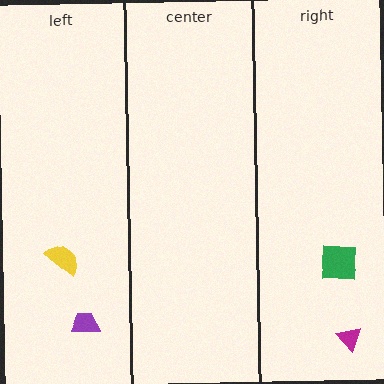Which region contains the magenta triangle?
The right region.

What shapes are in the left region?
The purple trapezoid, the yellow semicircle.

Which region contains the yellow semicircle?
The left region.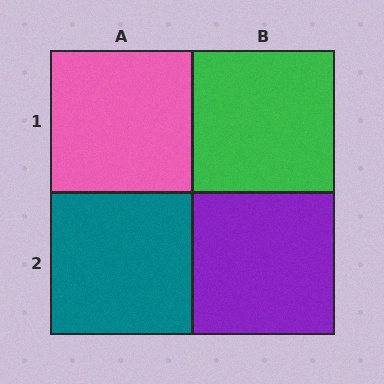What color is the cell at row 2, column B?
Purple.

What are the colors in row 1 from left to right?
Pink, green.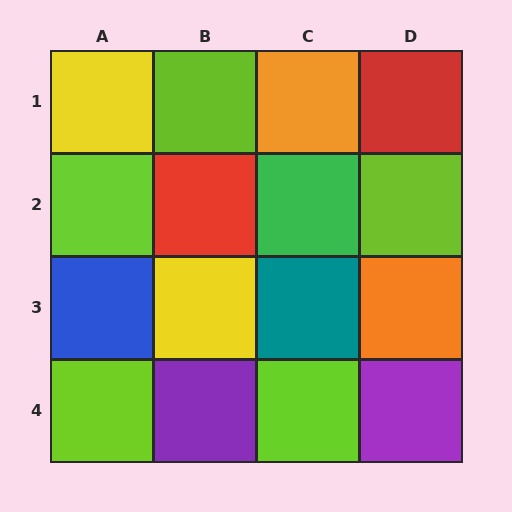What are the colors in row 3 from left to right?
Blue, yellow, teal, orange.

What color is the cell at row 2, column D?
Lime.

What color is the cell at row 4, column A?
Lime.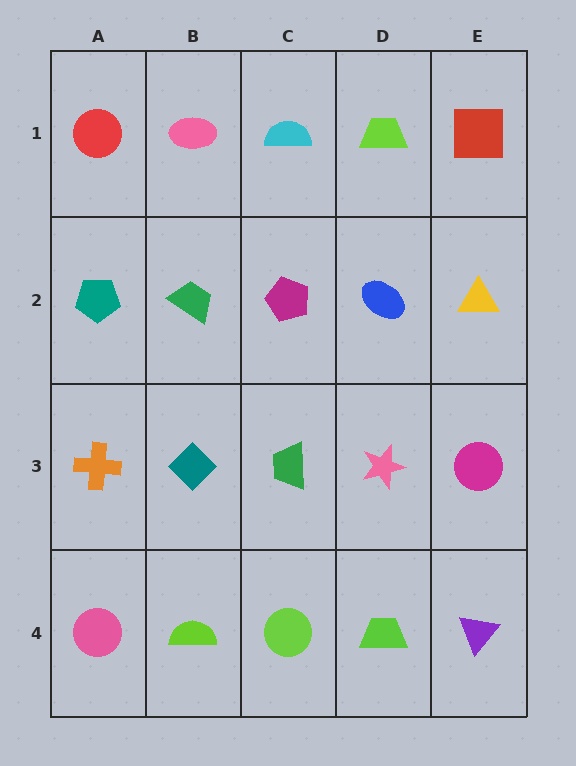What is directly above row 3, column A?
A teal pentagon.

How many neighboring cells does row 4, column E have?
2.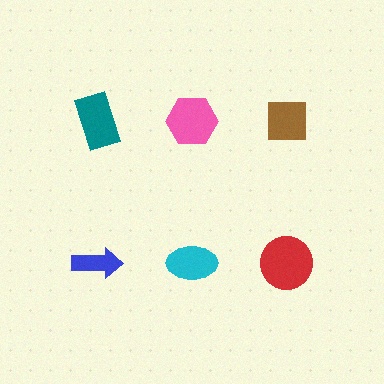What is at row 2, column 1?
A blue arrow.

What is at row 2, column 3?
A red circle.